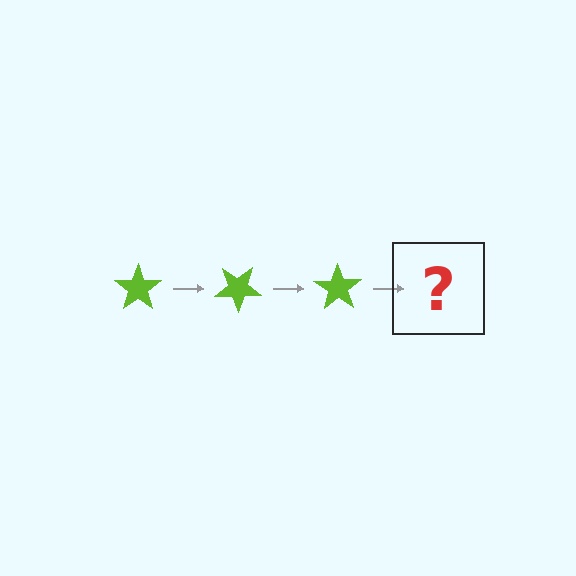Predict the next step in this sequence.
The next step is a lime star rotated 105 degrees.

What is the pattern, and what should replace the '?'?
The pattern is that the star rotates 35 degrees each step. The '?' should be a lime star rotated 105 degrees.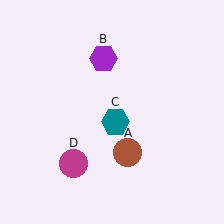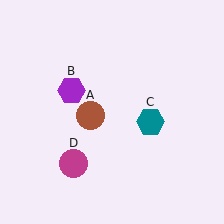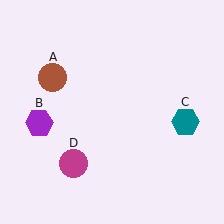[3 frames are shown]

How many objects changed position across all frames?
3 objects changed position: brown circle (object A), purple hexagon (object B), teal hexagon (object C).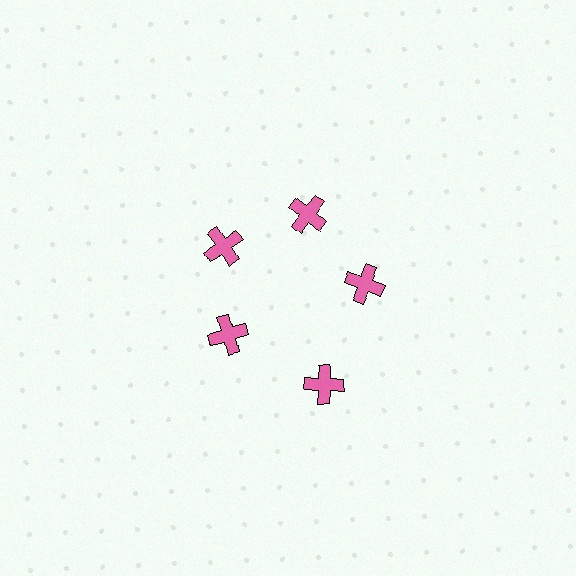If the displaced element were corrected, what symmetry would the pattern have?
It would have 5-fold rotational symmetry — the pattern would map onto itself every 72 degrees.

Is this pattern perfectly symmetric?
No. The 5 pink crosses are arranged in a ring, but one element near the 5 o'clock position is pushed outward from the center, breaking the 5-fold rotational symmetry.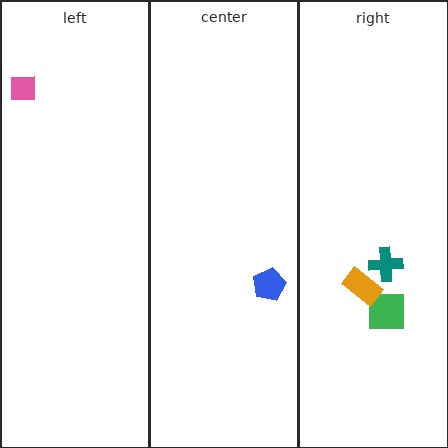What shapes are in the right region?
The green square, the teal cross, the orange rectangle.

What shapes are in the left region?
The pink square.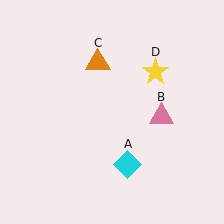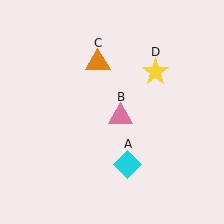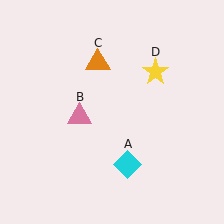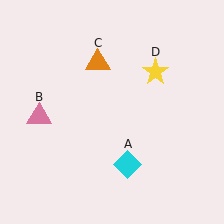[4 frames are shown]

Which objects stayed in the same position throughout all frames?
Cyan diamond (object A) and orange triangle (object C) and yellow star (object D) remained stationary.